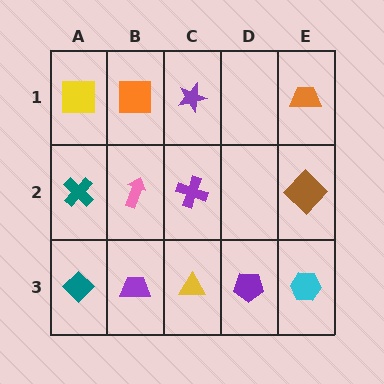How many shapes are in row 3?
5 shapes.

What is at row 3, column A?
A teal diamond.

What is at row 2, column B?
A pink arrow.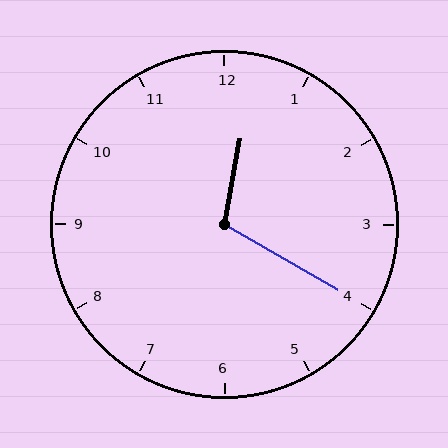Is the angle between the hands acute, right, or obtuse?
It is obtuse.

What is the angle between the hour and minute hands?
Approximately 110 degrees.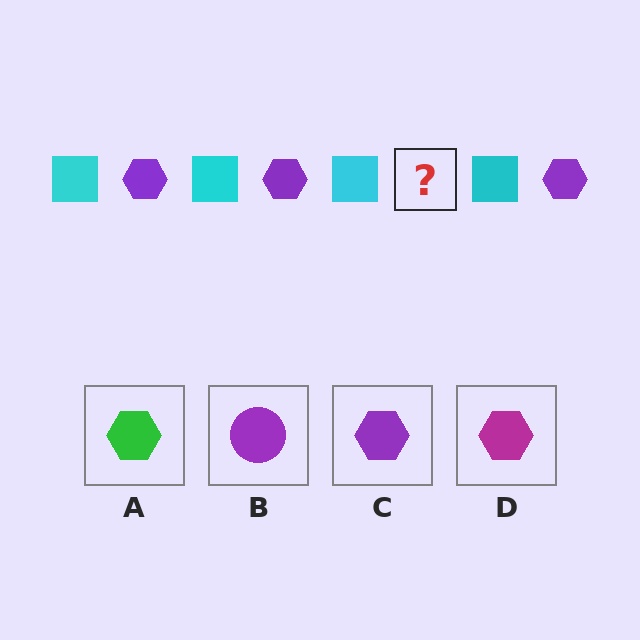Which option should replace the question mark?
Option C.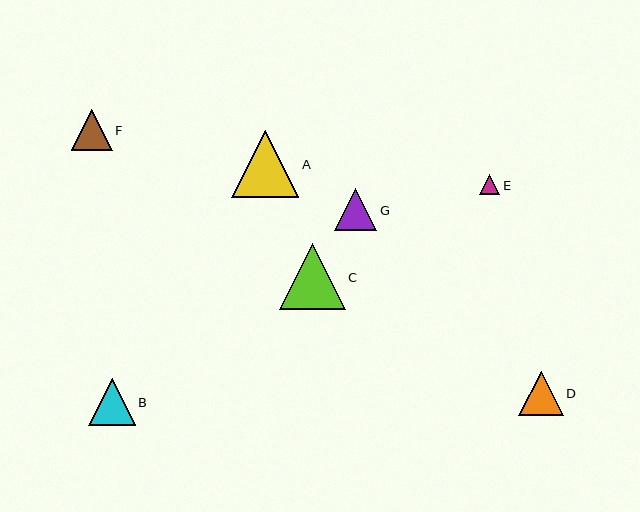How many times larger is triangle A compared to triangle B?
Triangle A is approximately 1.4 times the size of triangle B.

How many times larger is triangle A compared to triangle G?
Triangle A is approximately 1.6 times the size of triangle G.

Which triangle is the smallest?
Triangle E is the smallest with a size of approximately 20 pixels.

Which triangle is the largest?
Triangle A is the largest with a size of approximately 67 pixels.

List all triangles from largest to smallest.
From largest to smallest: A, C, B, D, G, F, E.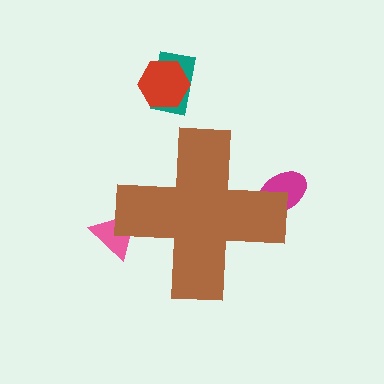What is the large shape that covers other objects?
A brown cross.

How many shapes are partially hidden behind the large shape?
2 shapes are partially hidden.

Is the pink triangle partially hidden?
Yes, the pink triangle is partially hidden behind the brown cross.